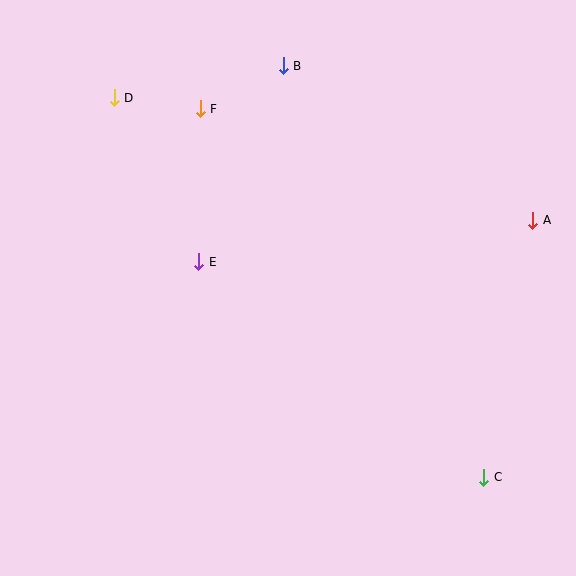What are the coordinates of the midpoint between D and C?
The midpoint between D and C is at (299, 287).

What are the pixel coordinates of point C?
Point C is at (484, 477).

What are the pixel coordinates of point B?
Point B is at (283, 66).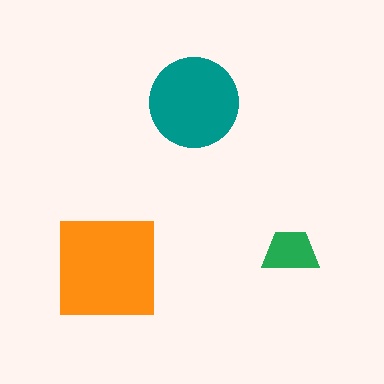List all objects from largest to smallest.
The orange square, the teal circle, the green trapezoid.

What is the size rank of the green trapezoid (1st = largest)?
3rd.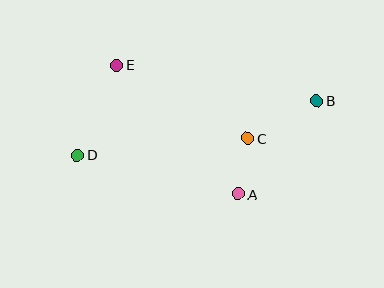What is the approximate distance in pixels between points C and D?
The distance between C and D is approximately 171 pixels.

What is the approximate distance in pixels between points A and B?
The distance between A and B is approximately 122 pixels.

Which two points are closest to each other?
Points A and C are closest to each other.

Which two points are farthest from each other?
Points B and D are farthest from each other.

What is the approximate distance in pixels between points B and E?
The distance between B and E is approximately 204 pixels.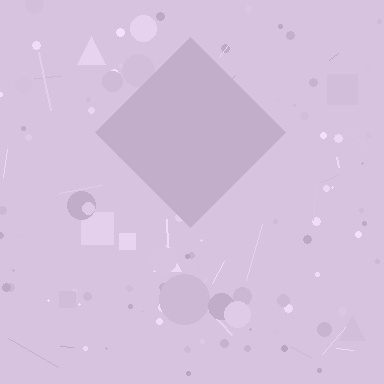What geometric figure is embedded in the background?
A diamond is embedded in the background.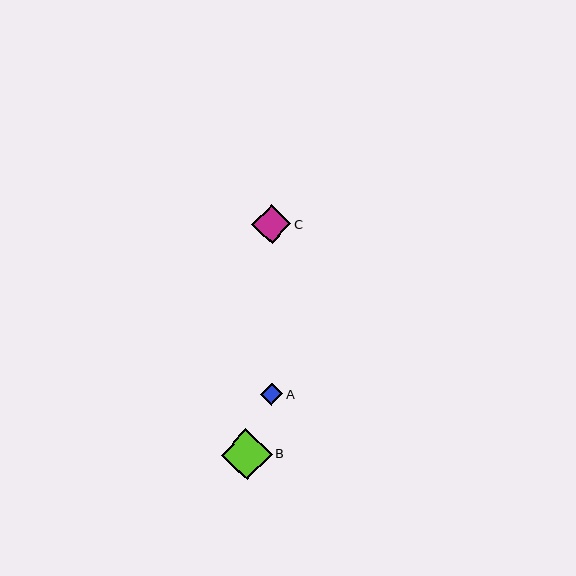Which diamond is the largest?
Diamond B is the largest with a size of approximately 51 pixels.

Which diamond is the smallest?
Diamond A is the smallest with a size of approximately 23 pixels.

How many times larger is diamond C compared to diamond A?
Diamond C is approximately 1.7 times the size of diamond A.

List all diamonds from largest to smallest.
From largest to smallest: B, C, A.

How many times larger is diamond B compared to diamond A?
Diamond B is approximately 2.3 times the size of diamond A.